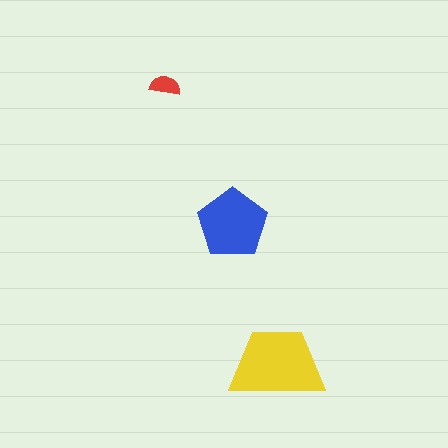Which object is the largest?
The yellow trapezoid.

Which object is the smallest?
The red semicircle.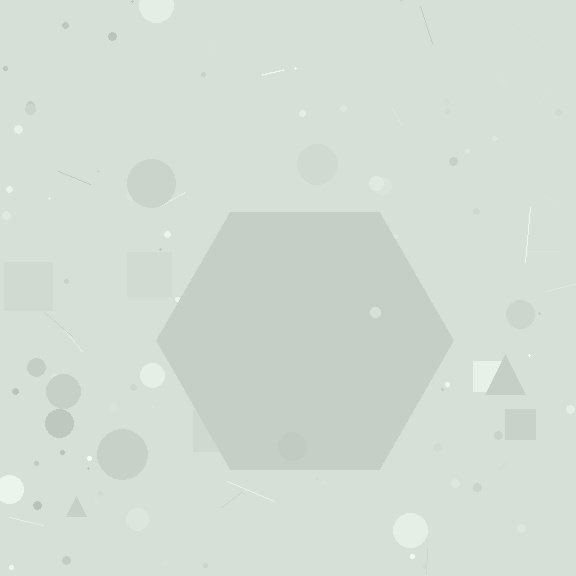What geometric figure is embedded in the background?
A hexagon is embedded in the background.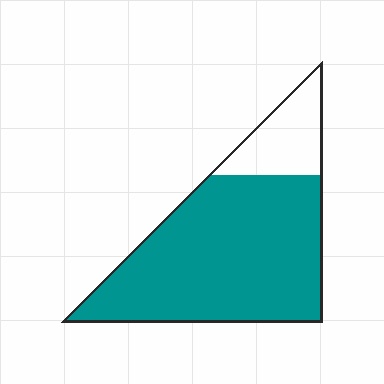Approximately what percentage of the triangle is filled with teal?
Approximately 80%.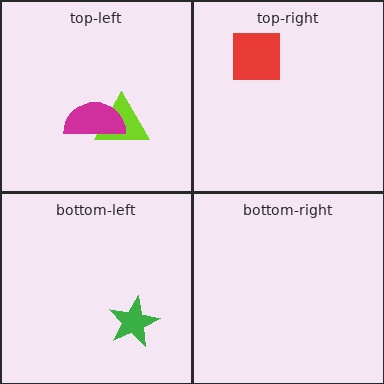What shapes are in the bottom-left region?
The green star.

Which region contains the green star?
The bottom-left region.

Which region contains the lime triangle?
The top-left region.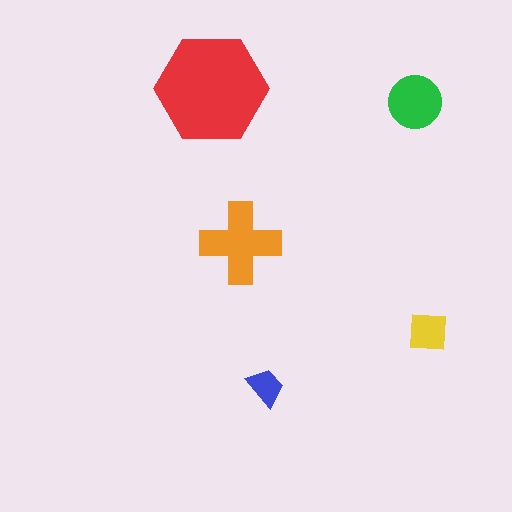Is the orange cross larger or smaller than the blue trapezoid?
Larger.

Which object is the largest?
The red hexagon.